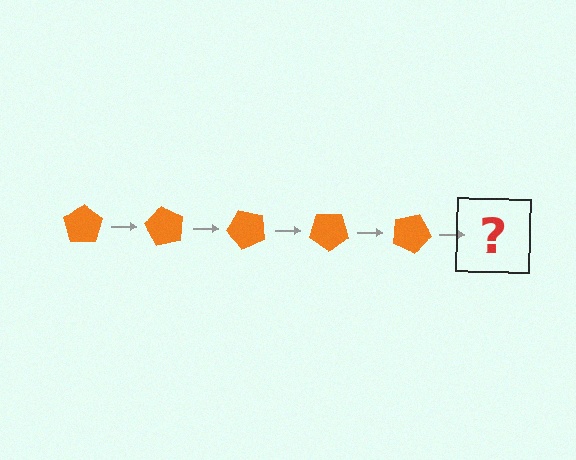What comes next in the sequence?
The next element should be an orange pentagon rotated 300 degrees.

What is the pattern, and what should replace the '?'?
The pattern is that the pentagon rotates 60 degrees each step. The '?' should be an orange pentagon rotated 300 degrees.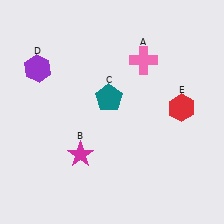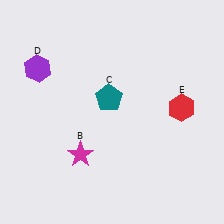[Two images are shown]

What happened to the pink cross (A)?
The pink cross (A) was removed in Image 2. It was in the top-right area of Image 1.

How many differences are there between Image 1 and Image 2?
There is 1 difference between the two images.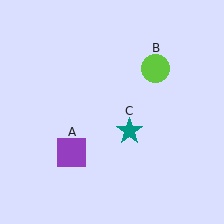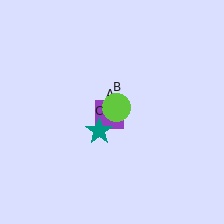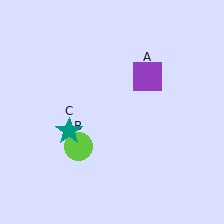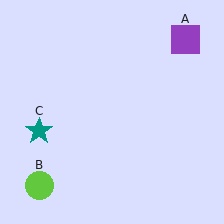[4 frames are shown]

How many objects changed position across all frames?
3 objects changed position: purple square (object A), lime circle (object B), teal star (object C).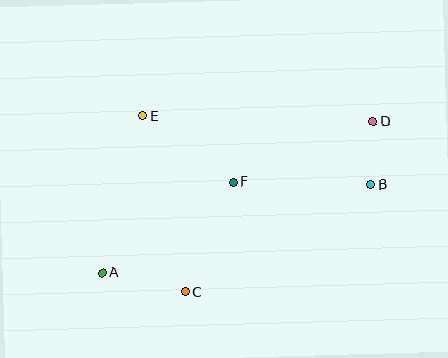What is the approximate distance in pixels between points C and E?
The distance between C and E is approximately 181 pixels.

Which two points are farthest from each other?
Points A and D are farthest from each other.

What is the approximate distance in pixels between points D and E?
The distance between D and E is approximately 231 pixels.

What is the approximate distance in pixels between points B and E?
The distance between B and E is approximately 238 pixels.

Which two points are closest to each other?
Points B and D are closest to each other.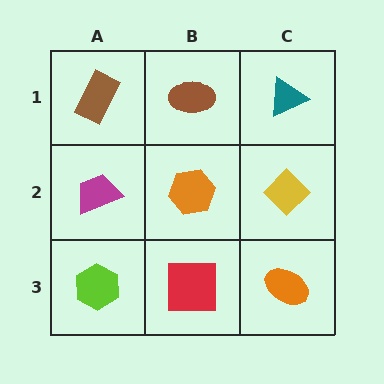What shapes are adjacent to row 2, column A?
A brown rectangle (row 1, column A), a lime hexagon (row 3, column A), an orange hexagon (row 2, column B).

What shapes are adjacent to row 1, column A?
A magenta trapezoid (row 2, column A), a brown ellipse (row 1, column B).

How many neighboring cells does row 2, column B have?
4.